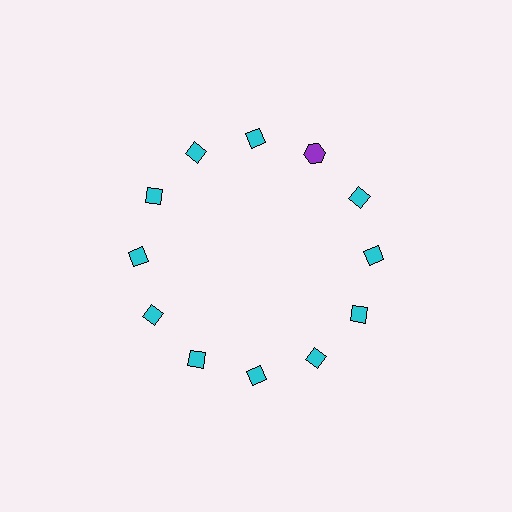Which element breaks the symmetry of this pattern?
The purple hexagon at roughly the 1 o'clock position breaks the symmetry. All other shapes are cyan diamonds.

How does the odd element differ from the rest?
It differs in both color (purple instead of cyan) and shape (hexagon instead of diamond).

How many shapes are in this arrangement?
There are 12 shapes arranged in a ring pattern.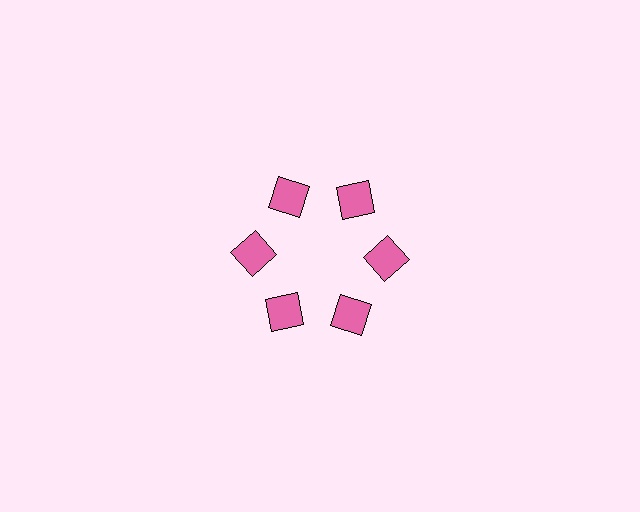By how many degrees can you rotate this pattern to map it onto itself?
The pattern maps onto itself every 60 degrees of rotation.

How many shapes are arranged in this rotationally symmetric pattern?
There are 6 shapes, arranged in 6 groups of 1.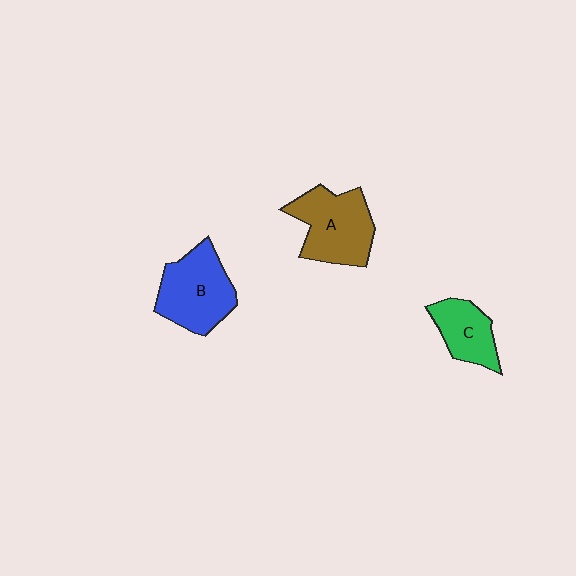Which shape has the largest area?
Shape A (brown).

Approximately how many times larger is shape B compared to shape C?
Approximately 1.6 times.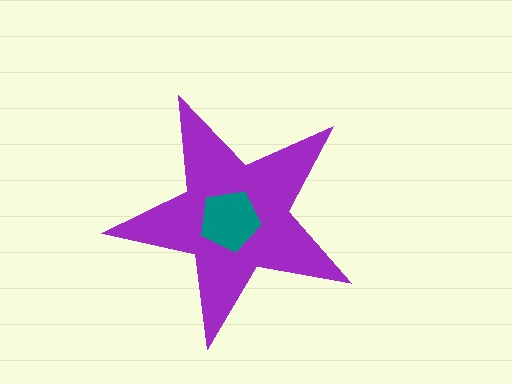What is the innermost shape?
The teal pentagon.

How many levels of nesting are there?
2.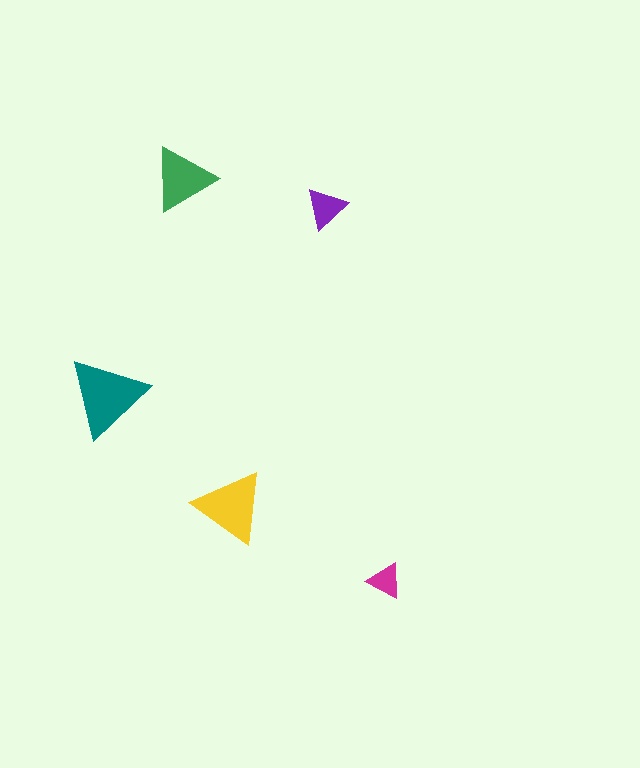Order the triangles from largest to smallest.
the teal one, the yellow one, the green one, the purple one, the magenta one.